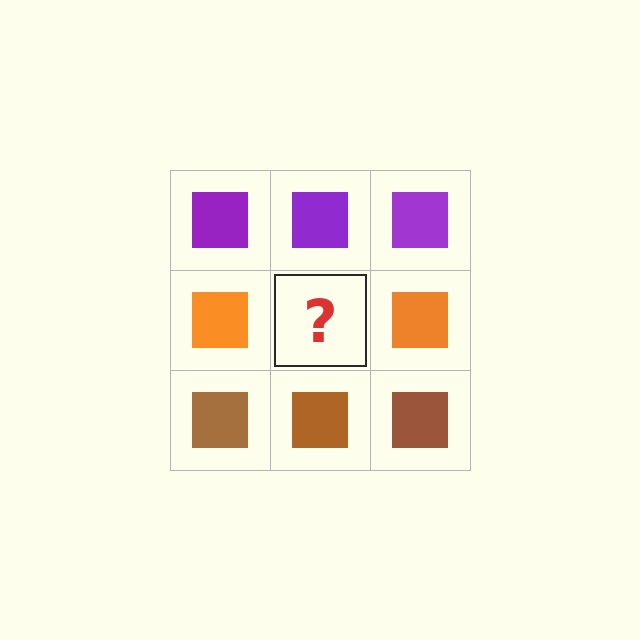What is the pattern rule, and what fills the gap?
The rule is that each row has a consistent color. The gap should be filled with an orange square.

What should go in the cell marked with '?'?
The missing cell should contain an orange square.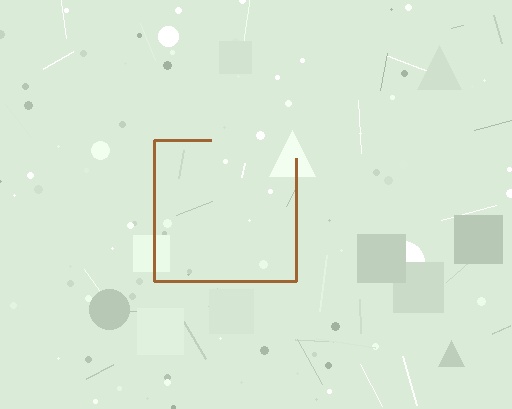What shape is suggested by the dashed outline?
The dashed outline suggests a square.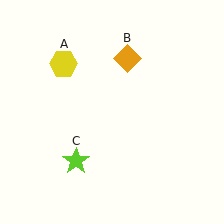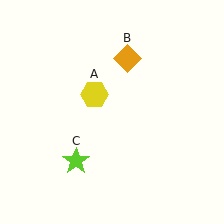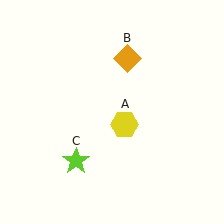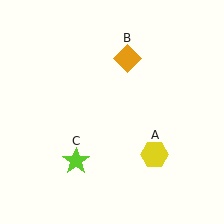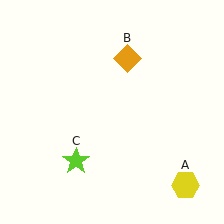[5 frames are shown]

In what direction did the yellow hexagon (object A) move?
The yellow hexagon (object A) moved down and to the right.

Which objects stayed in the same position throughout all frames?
Orange diamond (object B) and lime star (object C) remained stationary.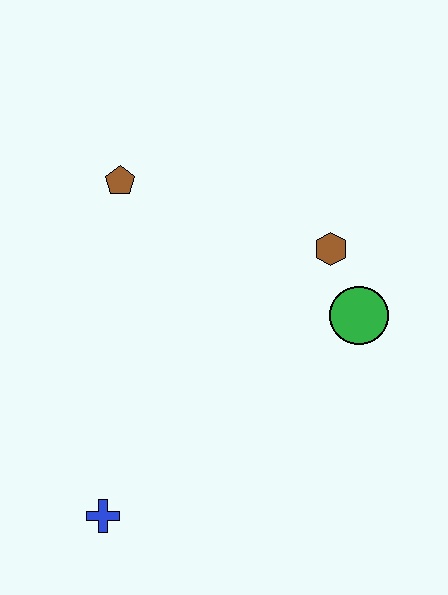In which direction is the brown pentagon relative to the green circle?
The brown pentagon is to the left of the green circle.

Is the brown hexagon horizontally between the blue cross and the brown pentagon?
No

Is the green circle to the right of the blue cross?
Yes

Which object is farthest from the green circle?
The blue cross is farthest from the green circle.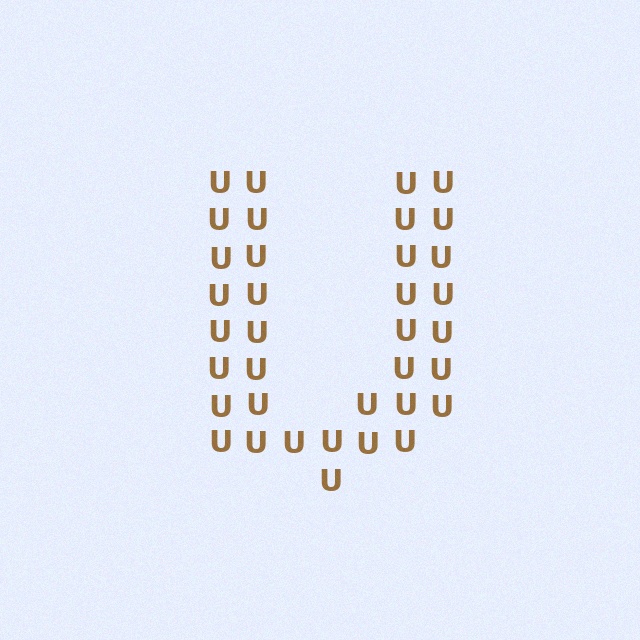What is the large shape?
The large shape is the letter U.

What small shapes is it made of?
It is made of small letter U's.